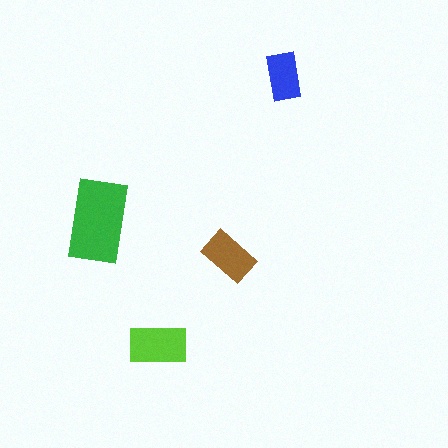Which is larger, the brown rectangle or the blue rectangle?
The brown one.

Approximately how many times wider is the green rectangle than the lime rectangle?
About 1.5 times wider.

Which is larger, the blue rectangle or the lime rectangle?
The lime one.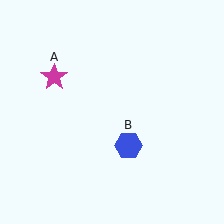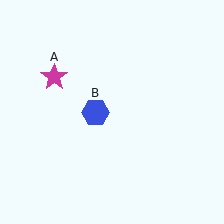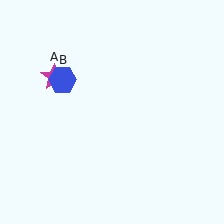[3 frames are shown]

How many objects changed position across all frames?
1 object changed position: blue hexagon (object B).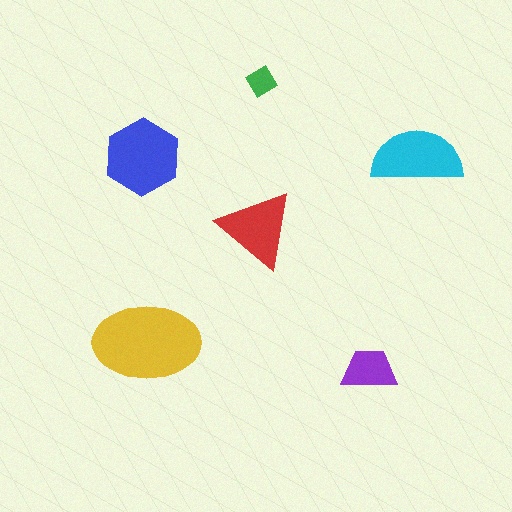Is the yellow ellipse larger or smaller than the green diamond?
Larger.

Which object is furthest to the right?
The cyan semicircle is rightmost.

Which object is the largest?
The yellow ellipse.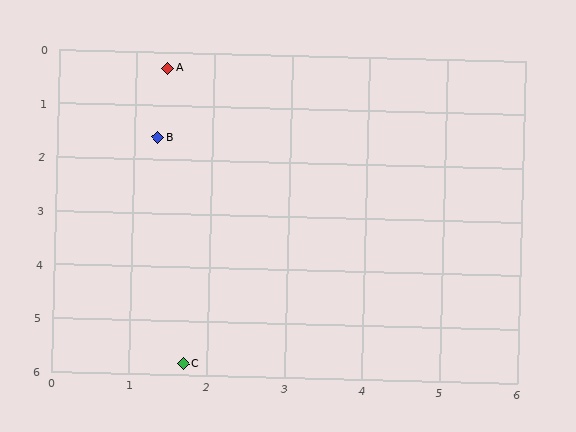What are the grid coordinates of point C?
Point C is at approximately (1.7, 5.8).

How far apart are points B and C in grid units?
Points B and C are about 4.2 grid units apart.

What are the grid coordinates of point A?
Point A is at approximately (1.4, 0.3).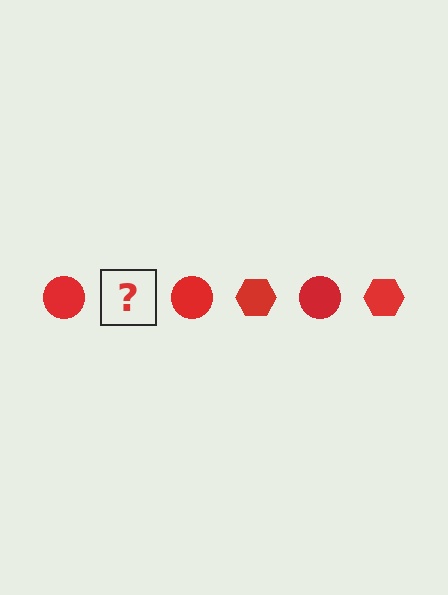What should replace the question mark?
The question mark should be replaced with a red hexagon.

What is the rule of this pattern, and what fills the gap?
The rule is that the pattern cycles through circle, hexagon shapes in red. The gap should be filled with a red hexagon.